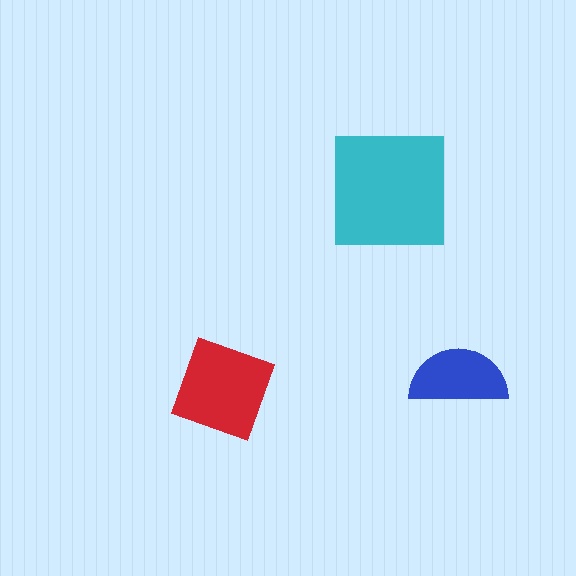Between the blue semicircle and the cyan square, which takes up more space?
The cyan square.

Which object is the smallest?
The blue semicircle.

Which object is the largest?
The cyan square.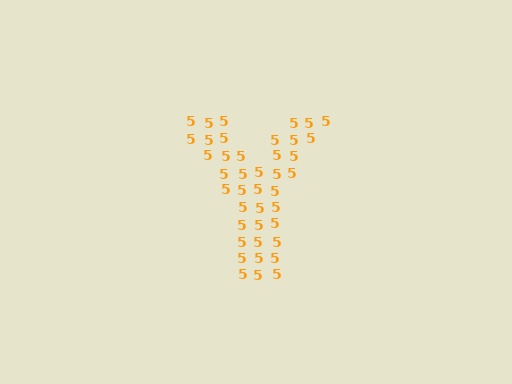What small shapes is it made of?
It is made of small digit 5's.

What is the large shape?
The large shape is the letter Y.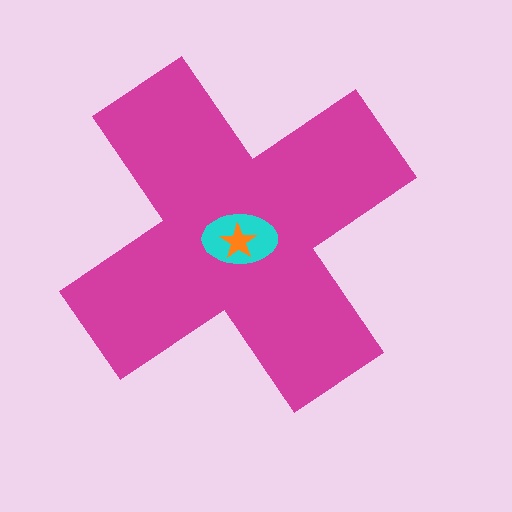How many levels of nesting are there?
3.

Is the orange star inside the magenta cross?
Yes.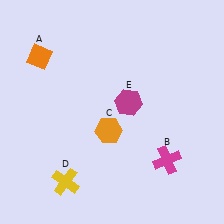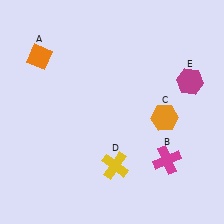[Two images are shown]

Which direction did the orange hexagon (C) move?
The orange hexagon (C) moved right.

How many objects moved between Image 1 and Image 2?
3 objects moved between the two images.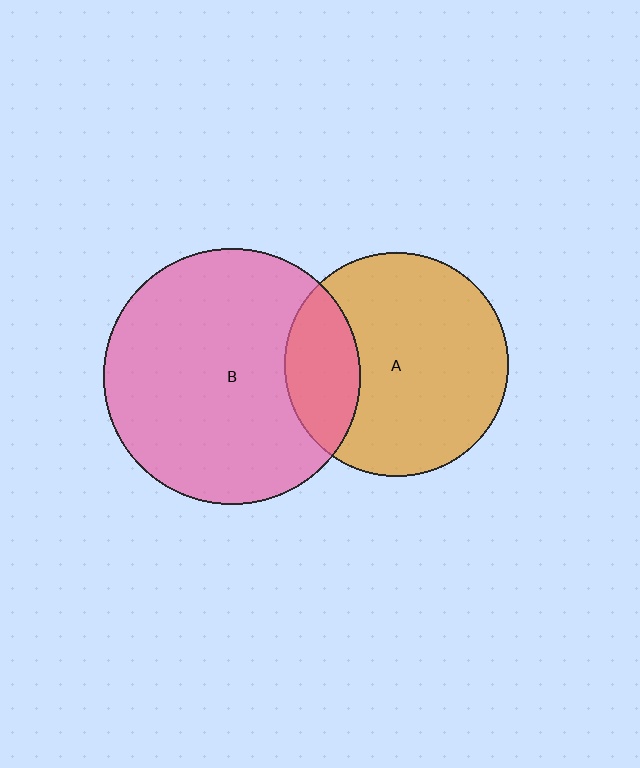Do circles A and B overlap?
Yes.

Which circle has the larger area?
Circle B (pink).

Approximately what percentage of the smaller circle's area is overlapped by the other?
Approximately 25%.